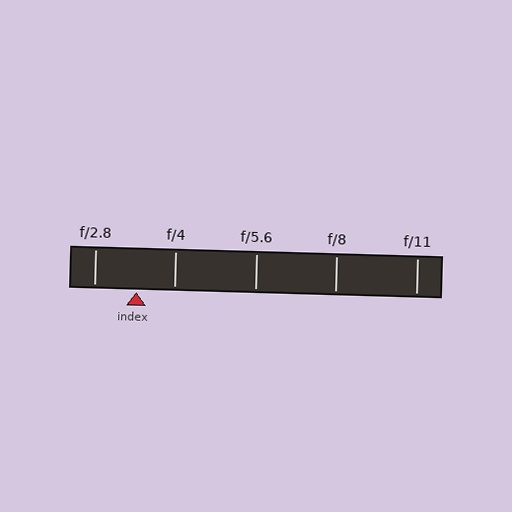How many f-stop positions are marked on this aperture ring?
There are 5 f-stop positions marked.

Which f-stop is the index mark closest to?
The index mark is closest to f/4.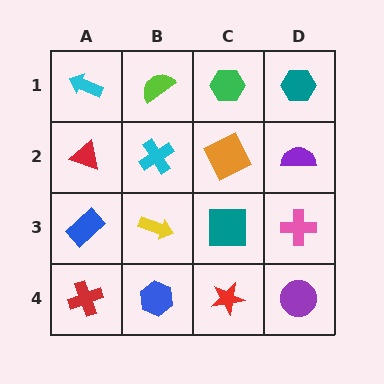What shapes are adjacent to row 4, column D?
A pink cross (row 3, column D), a red star (row 4, column C).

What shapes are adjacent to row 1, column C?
An orange square (row 2, column C), a lime semicircle (row 1, column B), a teal hexagon (row 1, column D).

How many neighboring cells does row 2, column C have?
4.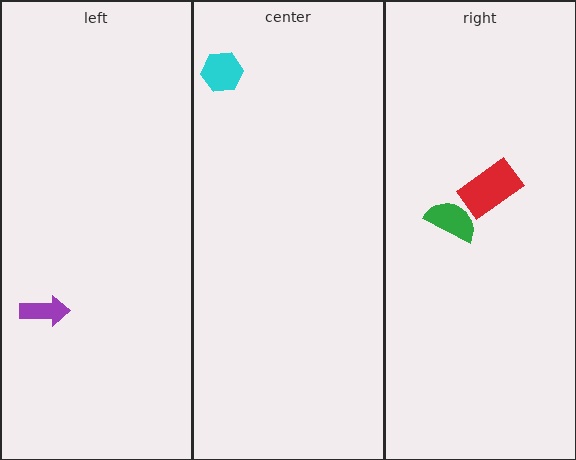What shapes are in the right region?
The red rectangle, the green semicircle.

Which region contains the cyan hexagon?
The center region.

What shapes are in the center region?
The cyan hexagon.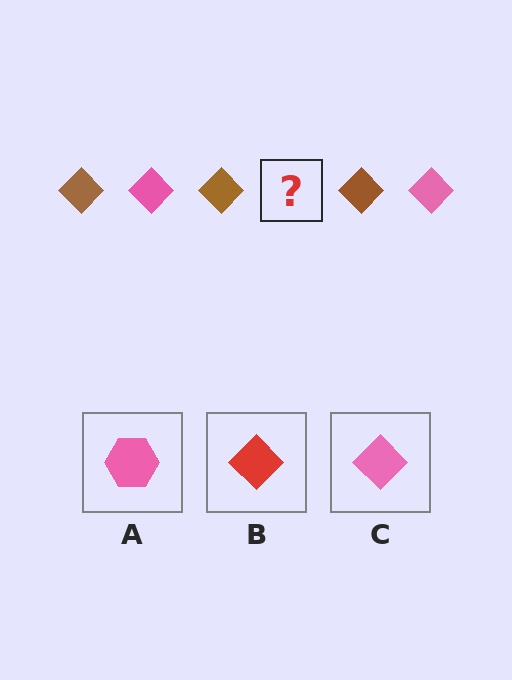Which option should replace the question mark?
Option C.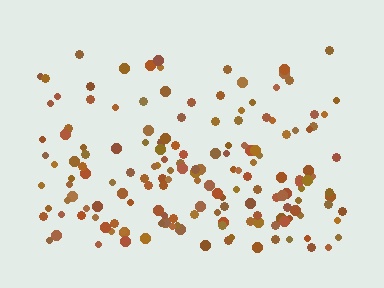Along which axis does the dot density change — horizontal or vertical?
Vertical.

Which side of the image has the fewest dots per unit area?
The top.